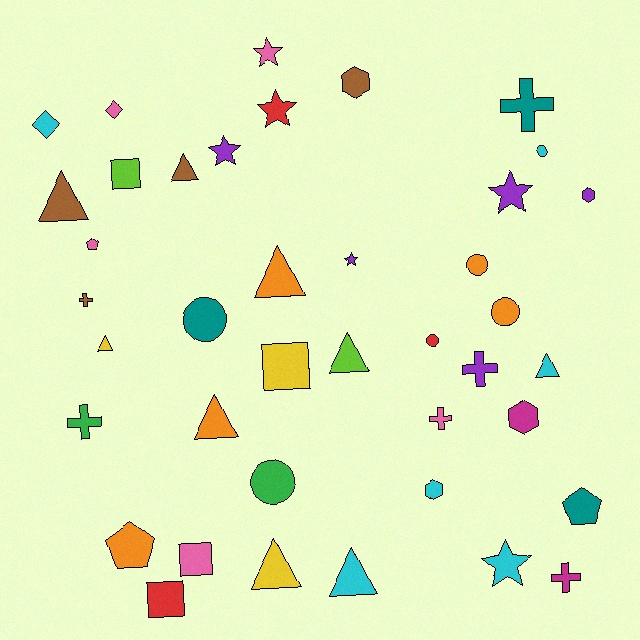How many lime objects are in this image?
There are 2 lime objects.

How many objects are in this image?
There are 40 objects.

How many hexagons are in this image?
There are 4 hexagons.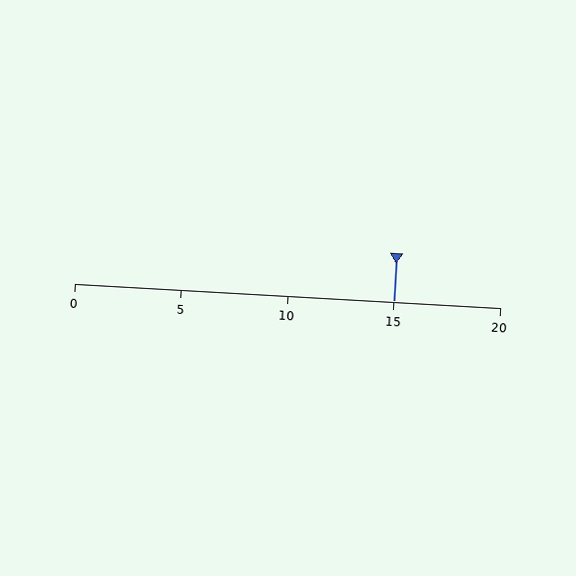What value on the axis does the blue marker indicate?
The marker indicates approximately 15.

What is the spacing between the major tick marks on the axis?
The major ticks are spaced 5 apart.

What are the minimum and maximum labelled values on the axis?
The axis runs from 0 to 20.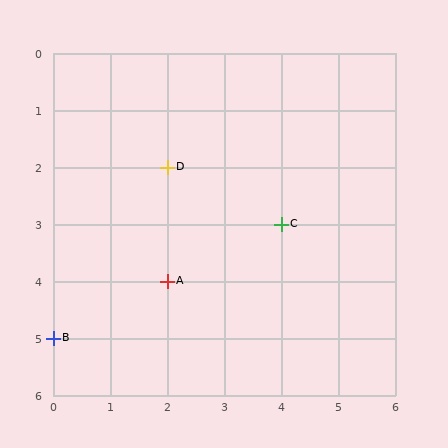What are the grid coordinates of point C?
Point C is at grid coordinates (4, 3).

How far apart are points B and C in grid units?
Points B and C are 4 columns and 2 rows apart (about 4.5 grid units diagonally).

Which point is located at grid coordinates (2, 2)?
Point D is at (2, 2).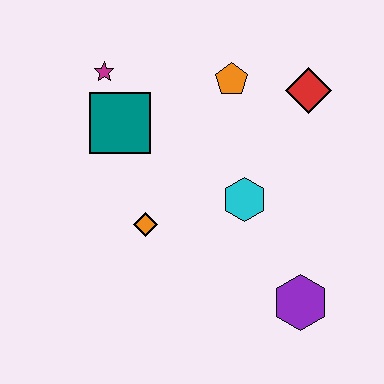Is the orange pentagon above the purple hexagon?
Yes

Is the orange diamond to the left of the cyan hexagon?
Yes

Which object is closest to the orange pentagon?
The red diamond is closest to the orange pentagon.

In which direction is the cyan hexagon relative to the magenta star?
The cyan hexagon is to the right of the magenta star.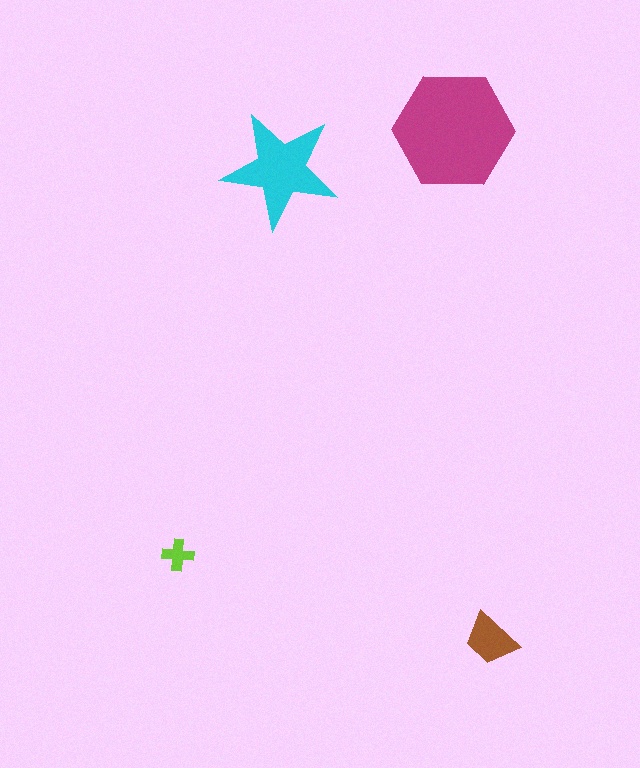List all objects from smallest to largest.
The lime cross, the brown trapezoid, the cyan star, the magenta hexagon.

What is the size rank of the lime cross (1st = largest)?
4th.